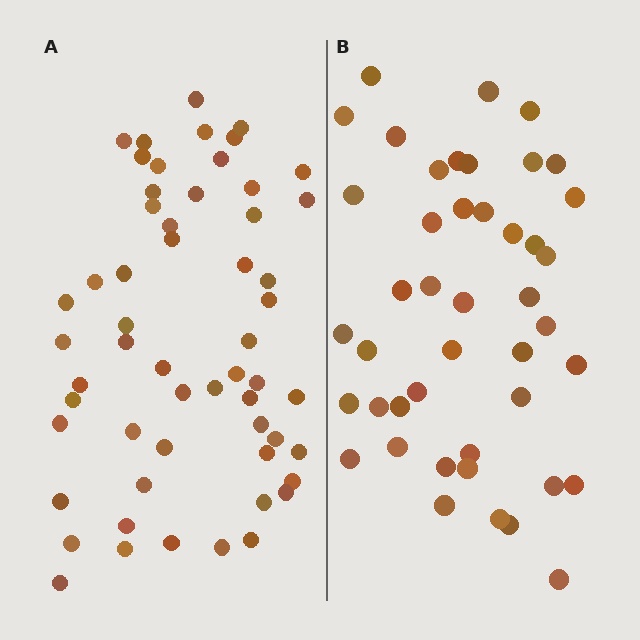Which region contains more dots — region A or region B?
Region A (the left region) has more dots.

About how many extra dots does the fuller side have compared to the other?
Region A has roughly 12 or so more dots than region B.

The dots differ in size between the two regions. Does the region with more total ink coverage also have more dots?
No. Region B has more total ink coverage because its dots are larger, but region A actually contains more individual dots. Total area can be misleading — the number of items is what matters here.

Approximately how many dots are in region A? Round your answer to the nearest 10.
About 60 dots. (The exact count is 56, which rounds to 60.)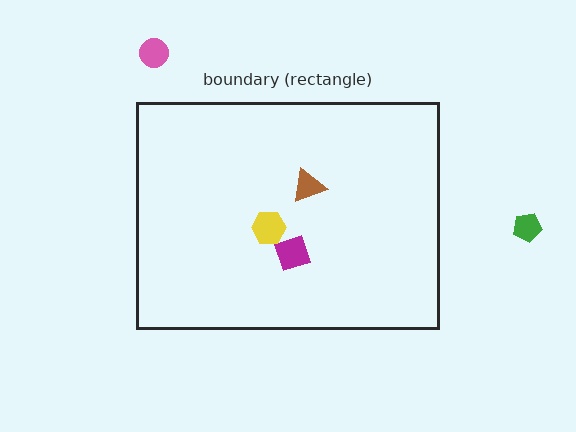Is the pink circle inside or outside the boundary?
Outside.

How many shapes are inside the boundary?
3 inside, 2 outside.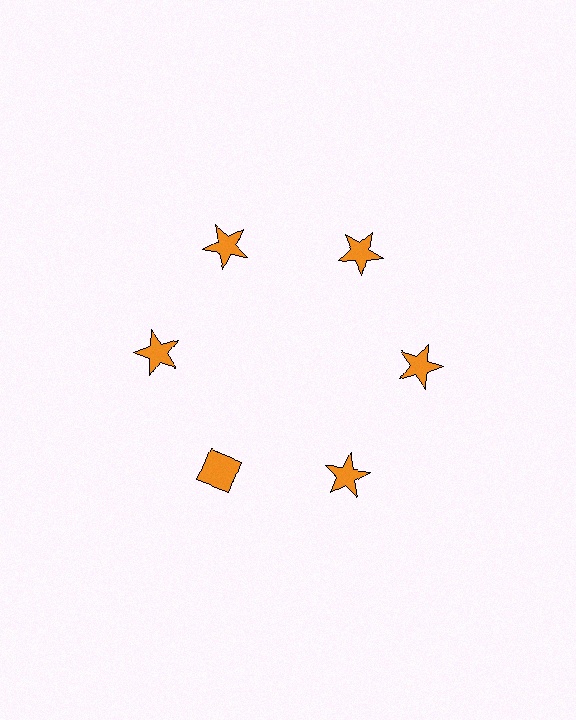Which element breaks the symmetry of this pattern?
The orange diamond at roughly the 7 o'clock position breaks the symmetry. All other shapes are orange stars.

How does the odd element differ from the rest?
It has a different shape: diamond instead of star.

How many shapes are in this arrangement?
There are 6 shapes arranged in a ring pattern.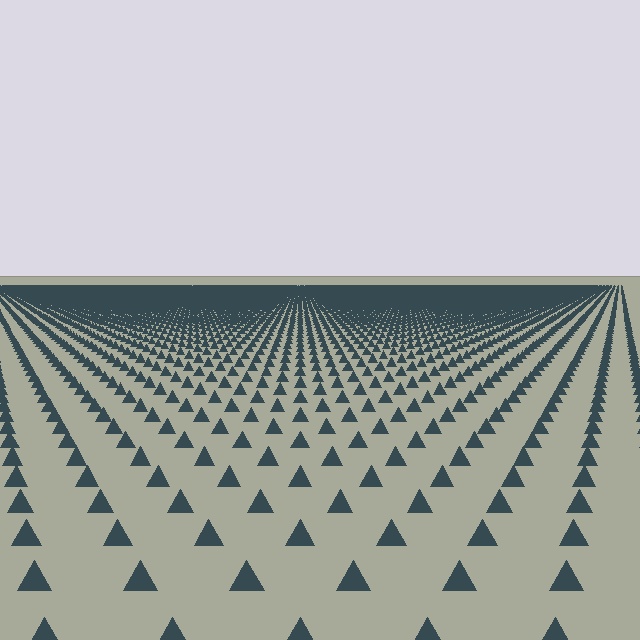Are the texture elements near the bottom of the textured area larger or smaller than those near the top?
Larger. Near the bottom, elements are closer to the viewer and appear at a bigger on-screen size.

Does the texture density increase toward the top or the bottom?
Density increases toward the top.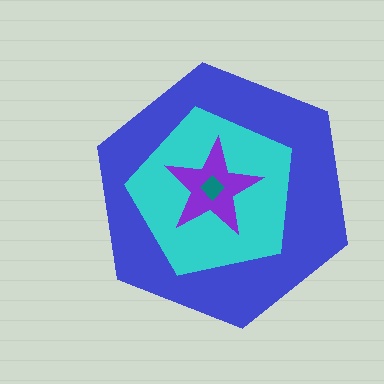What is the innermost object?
The teal diamond.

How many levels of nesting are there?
4.